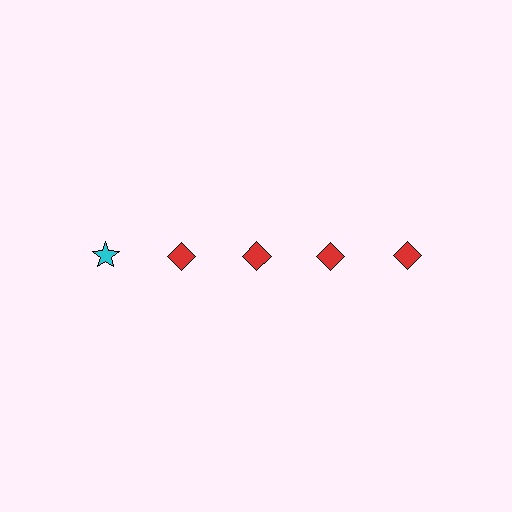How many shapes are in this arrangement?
There are 5 shapes arranged in a grid pattern.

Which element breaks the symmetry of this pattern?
The cyan star in the top row, leftmost column breaks the symmetry. All other shapes are red diamonds.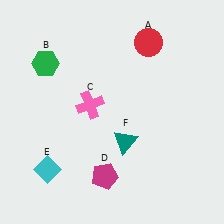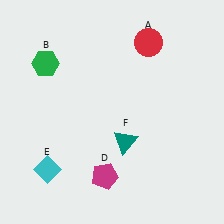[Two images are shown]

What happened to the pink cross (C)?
The pink cross (C) was removed in Image 2. It was in the top-left area of Image 1.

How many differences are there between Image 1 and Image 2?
There is 1 difference between the two images.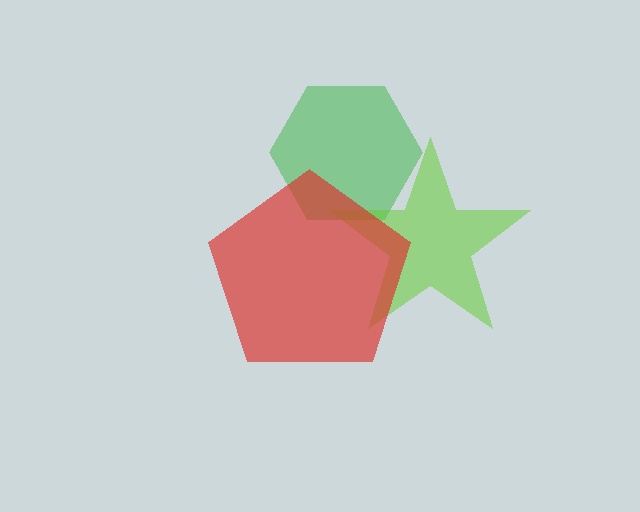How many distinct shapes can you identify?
There are 3 distinct shapes: a green hexagon, a lime star, a red pentagon.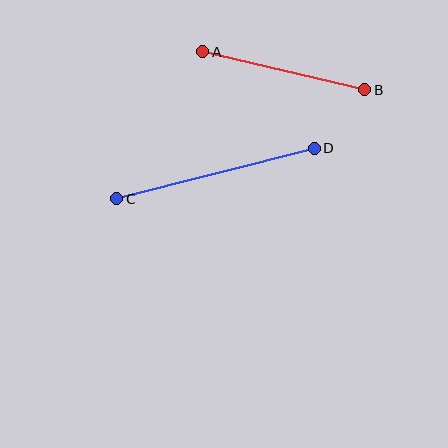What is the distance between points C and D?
The distance is approximately 204 pixels.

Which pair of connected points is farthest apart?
Points C and D are farthest apart.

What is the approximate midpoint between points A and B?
The midpoint is at approximately (284, 71) pixels.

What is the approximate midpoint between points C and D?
The midpoint is at approximately (216, 174) pixels.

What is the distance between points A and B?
The distance is approximately 166 pixels.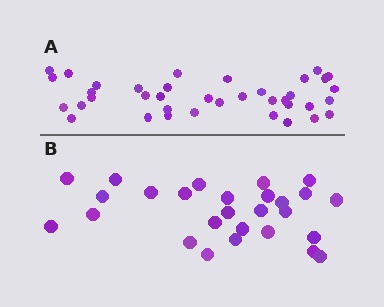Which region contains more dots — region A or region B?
Region A (the top region) has more dots.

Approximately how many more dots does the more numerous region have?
Region A has roughly 12 or so more dots than region B.